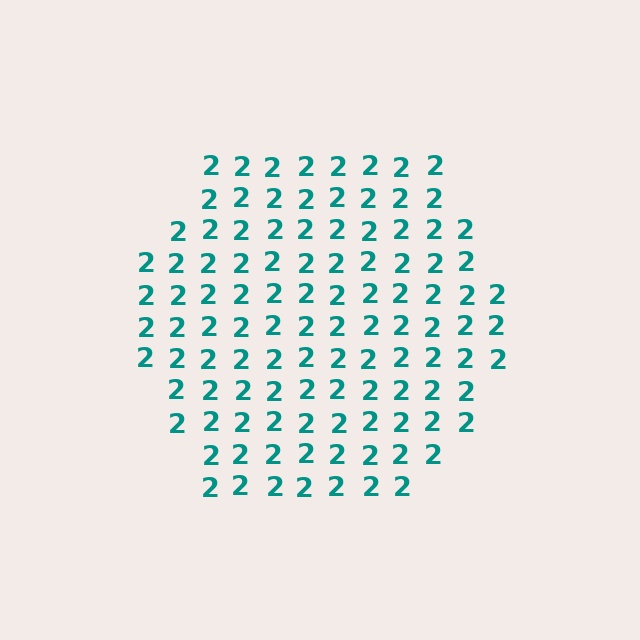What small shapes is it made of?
It is made of small digit 2's.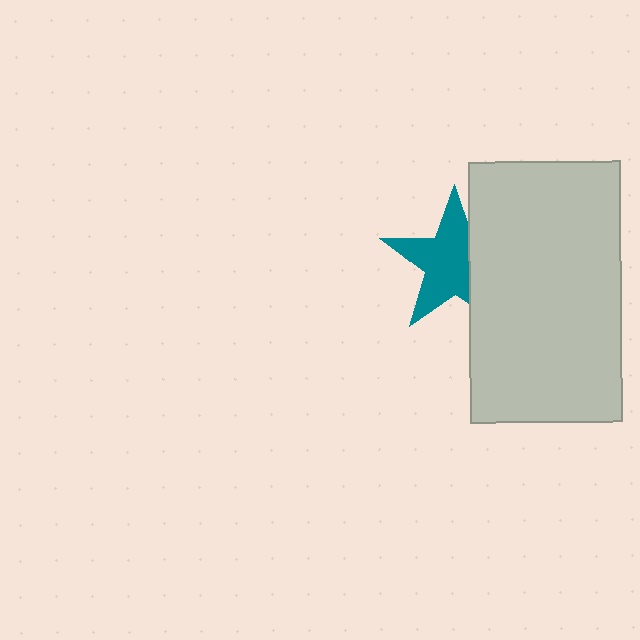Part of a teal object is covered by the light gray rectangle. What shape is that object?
It is a star.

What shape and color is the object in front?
The object in front is a light gray rectangle.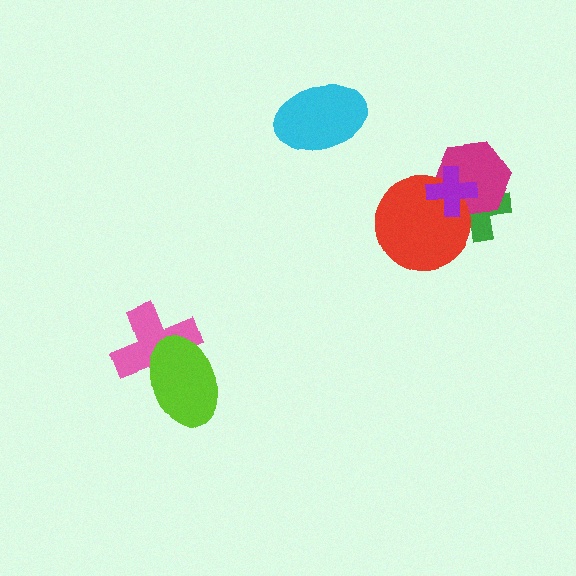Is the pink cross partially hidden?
Yes, it is partially covered by another shape.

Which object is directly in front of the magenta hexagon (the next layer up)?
The red circle is directly in front of the magenta hexagon.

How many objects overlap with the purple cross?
3 objects overlap with the purple cross.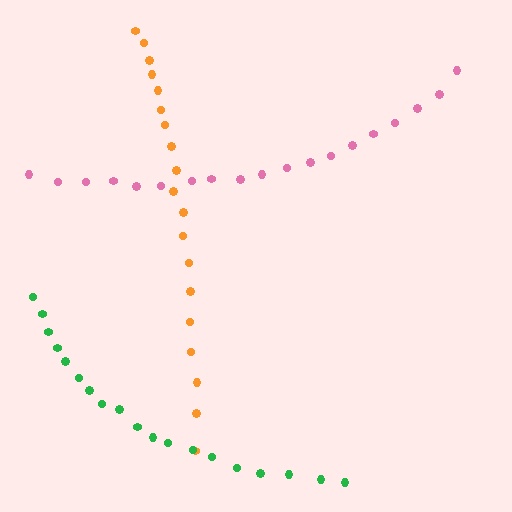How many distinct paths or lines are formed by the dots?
There are 3 distinct paths.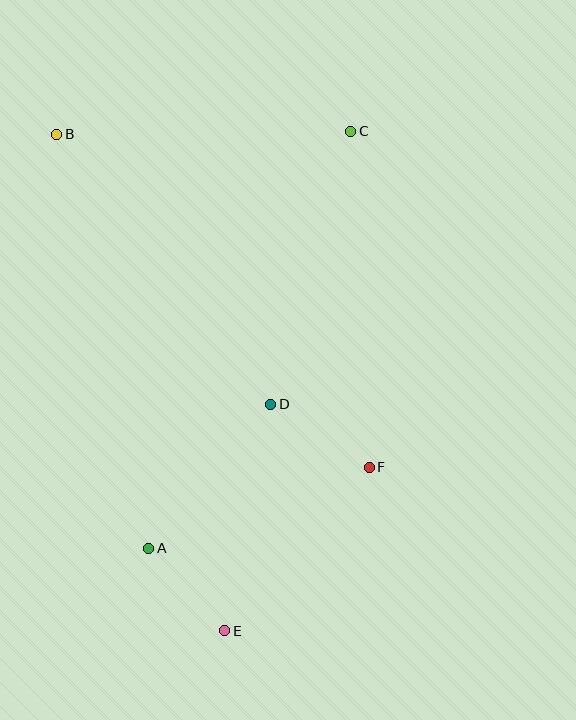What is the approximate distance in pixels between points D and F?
The distance between D and F is approximately 117 pixels.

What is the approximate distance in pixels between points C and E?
The distance between C and E is approximately 515 pixels.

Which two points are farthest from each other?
Points B and E are farthest from each other.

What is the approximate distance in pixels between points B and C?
The distance between B and C is approximately 294 pixels.